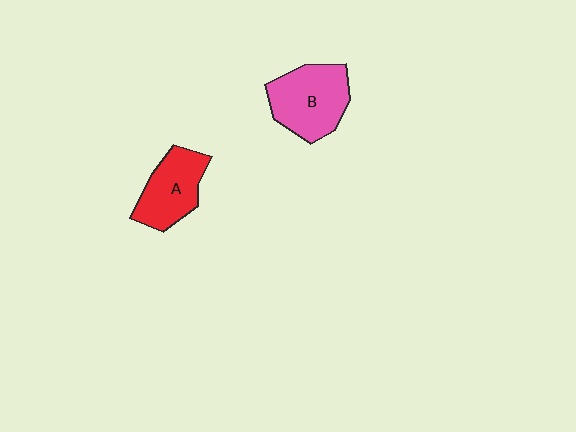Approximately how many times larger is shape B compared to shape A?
Approximately 1.2 times.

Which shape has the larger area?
Shape B (pink).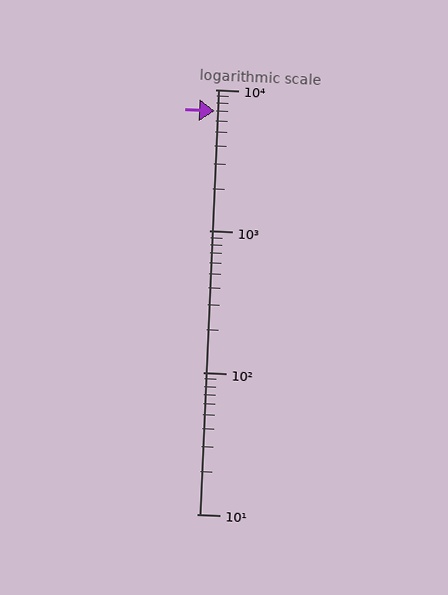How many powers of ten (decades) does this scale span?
The scale spans 3 decades, from 10 to 10000.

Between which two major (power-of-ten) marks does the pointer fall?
The pointer is between 1000 and 10000.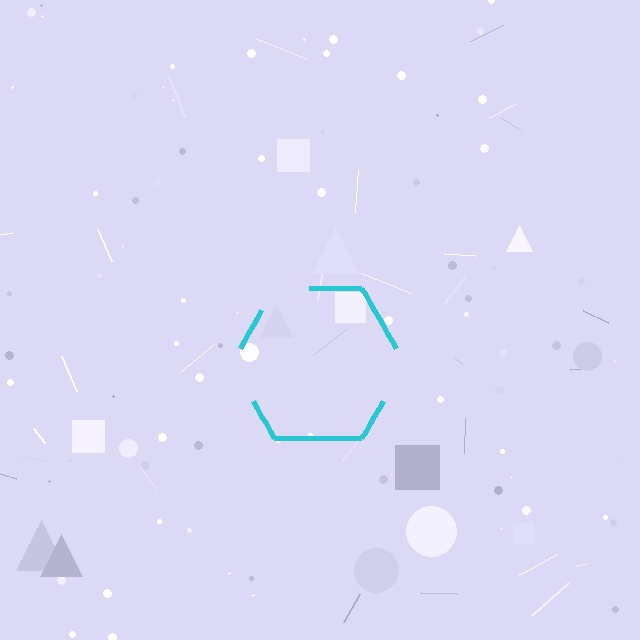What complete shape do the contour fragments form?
The contour fragments form a hexagon.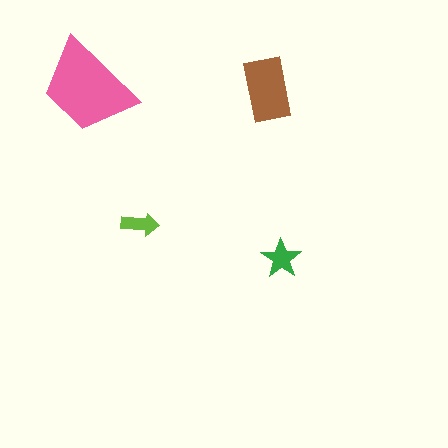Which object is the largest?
The pink trapezoid.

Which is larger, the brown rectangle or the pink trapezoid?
The pink trapezoid.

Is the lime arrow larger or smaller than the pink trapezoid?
Smaller.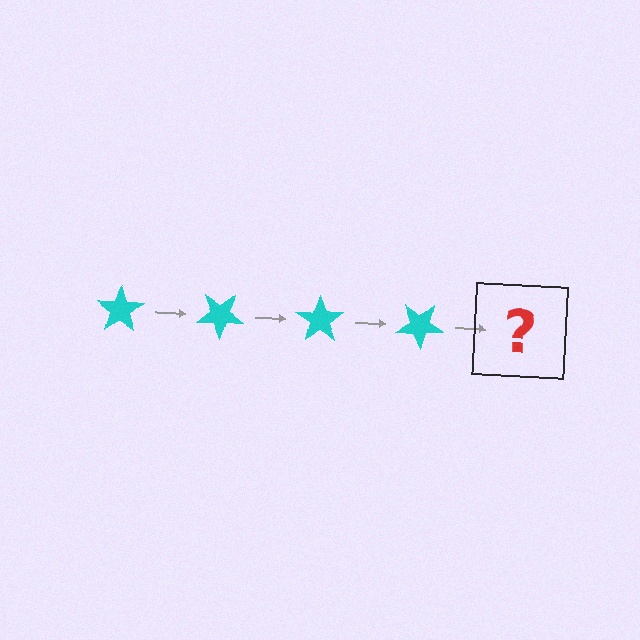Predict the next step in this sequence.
The next step is a cyan star rotated 140 degrees.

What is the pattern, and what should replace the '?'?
The pattern is that the star rotates 35 degrees each step. The '?' should be a cyan star rotated 140 degrees.